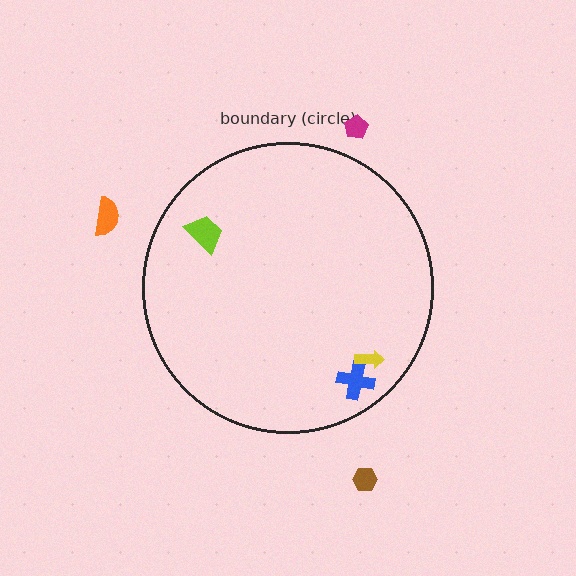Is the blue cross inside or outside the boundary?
Inside.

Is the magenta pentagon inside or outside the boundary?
Outside.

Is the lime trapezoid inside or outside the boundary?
Inside.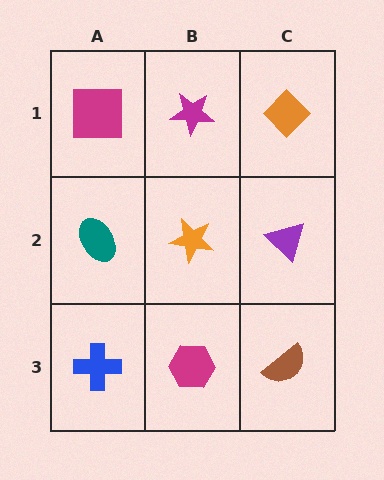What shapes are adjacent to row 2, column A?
A magenta square (row 1, column A), a blue cross (row 3, column A), an orange star (row 2, column B).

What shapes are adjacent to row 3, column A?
A teal ellipse (row 2, column A), a magenta hexagon (row 3, column B).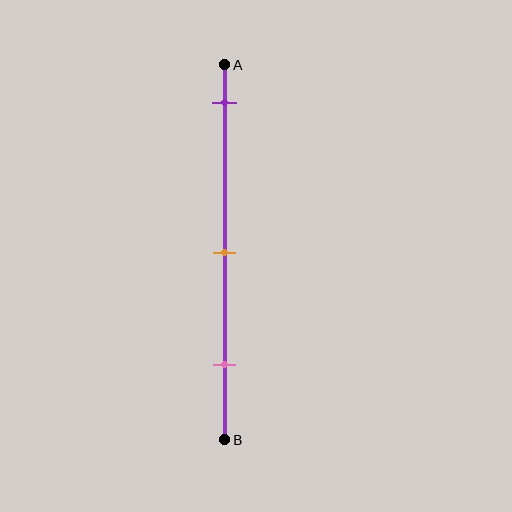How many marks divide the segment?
There are 3 marks dividing the segment.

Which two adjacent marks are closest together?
The orange and pink marks are the closest adjacent pair.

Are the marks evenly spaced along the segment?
Yes, the marks are approximately evenly spaced.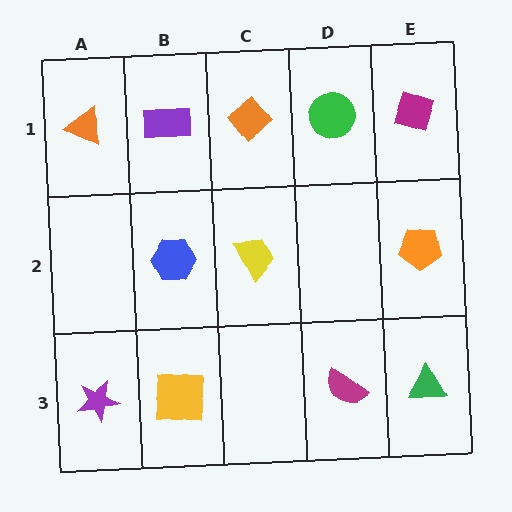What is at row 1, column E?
A magenta diamond.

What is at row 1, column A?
An orange triangle.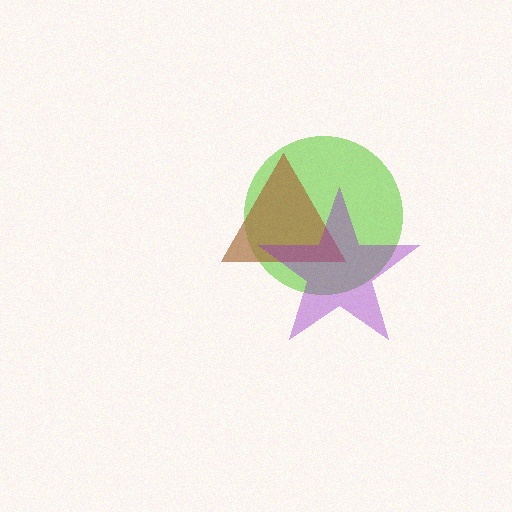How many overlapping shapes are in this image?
There are 3 overlapping shapes in the image.